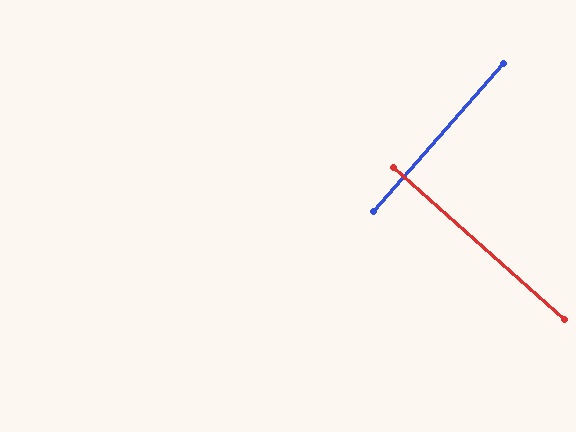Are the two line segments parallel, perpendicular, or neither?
Perpendicular — they meet at approximately 90°.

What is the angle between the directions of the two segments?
Approximately 90 degrees.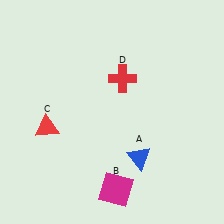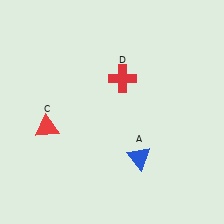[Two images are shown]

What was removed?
The magenta square (B) was removed in Image 2.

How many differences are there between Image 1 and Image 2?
There is 1 difference between the two images.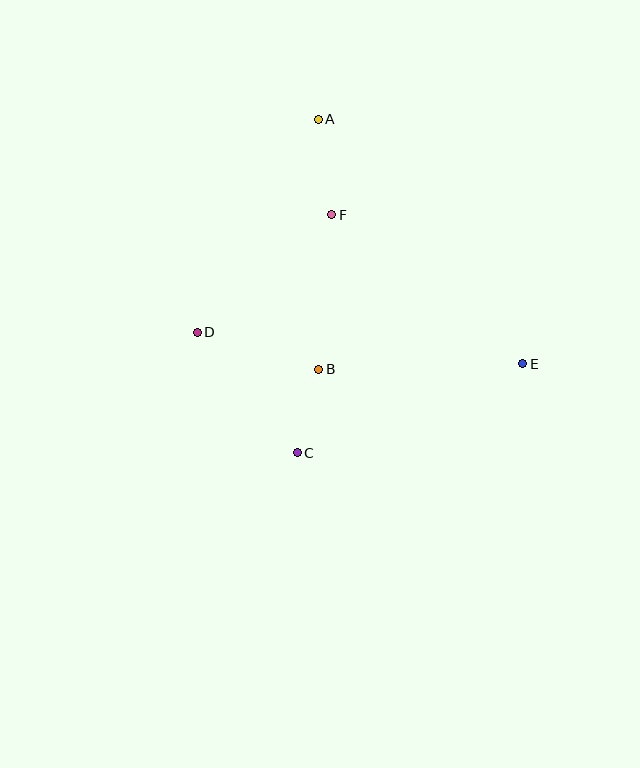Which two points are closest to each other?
Points B and C are closest to each other.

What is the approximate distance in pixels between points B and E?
The distance between B and E is approximately 204 pixels.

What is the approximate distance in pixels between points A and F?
The distance between A and F is approximately 97 pixels.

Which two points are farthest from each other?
Points A and C are farthest from each other.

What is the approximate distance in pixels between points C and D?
The distance between C and D is approximately 156 pixels.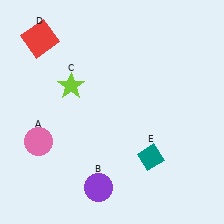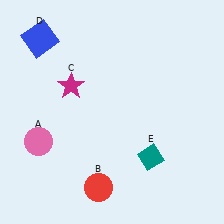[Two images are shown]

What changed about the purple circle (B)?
In Image 1, B is purple. In Image 2, it changed to red.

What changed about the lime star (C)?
In Image 1, C is lime. In Image 2, it changed to magenta.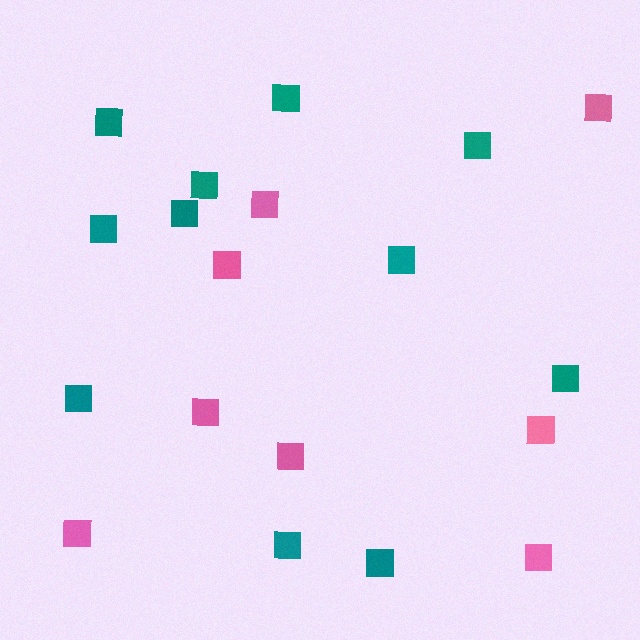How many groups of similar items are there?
There are 2 groups: one group of teal squares (11) and one group of pink squares (8).